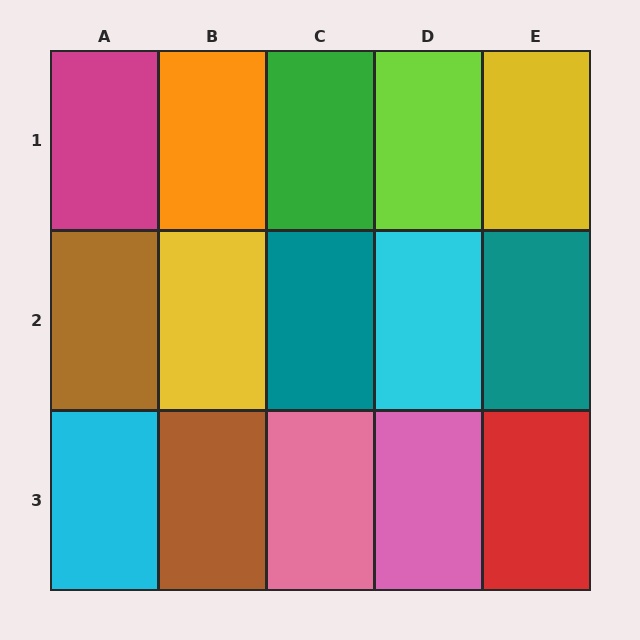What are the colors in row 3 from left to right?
Cyan, brown, pink, pink, red.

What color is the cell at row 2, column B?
Yellow.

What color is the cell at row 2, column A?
Brown.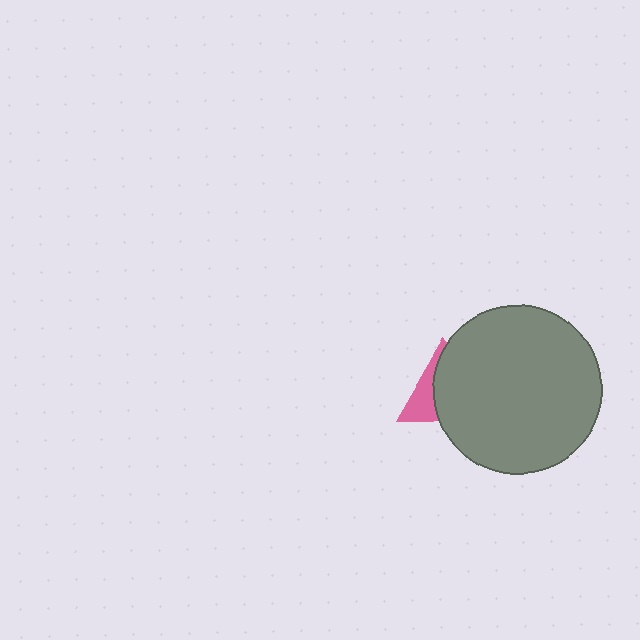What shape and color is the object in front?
The object in front is a gray circle.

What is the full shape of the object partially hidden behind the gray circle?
The partially hidden object is a pink triangle.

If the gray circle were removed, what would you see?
You would see the complete pink triangle.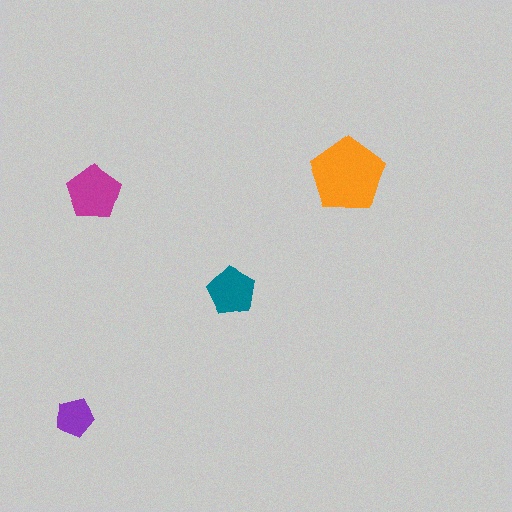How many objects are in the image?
There are 4 objects in the image.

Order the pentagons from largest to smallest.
the orange one, the magenta one, the teal one, the purple one.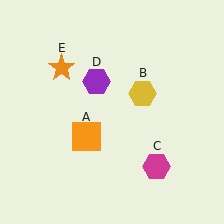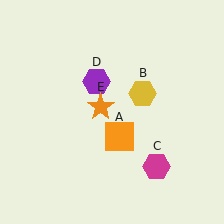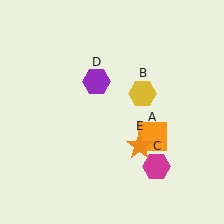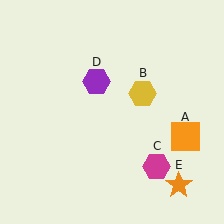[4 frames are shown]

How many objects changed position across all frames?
2 objects changed position: orange square (object A), orange star (object E).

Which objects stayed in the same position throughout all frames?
Yellow hexagon (object B) and magenta hexagon (object C) and purple hexagon (object D) remained stationary.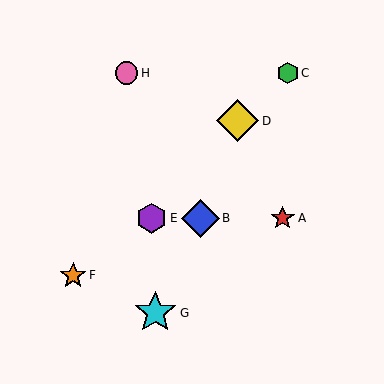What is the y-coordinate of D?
Object D is at y≈121.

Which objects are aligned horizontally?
Objects A, B, E are aligned horizontally.